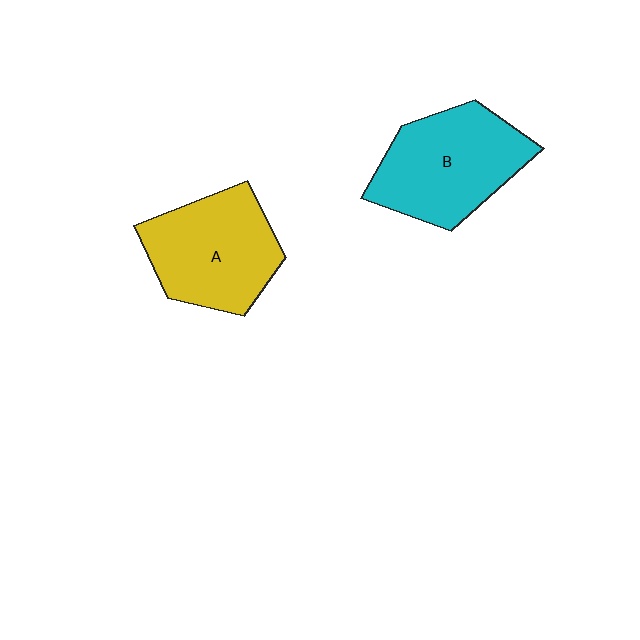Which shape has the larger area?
Shape B (cyan).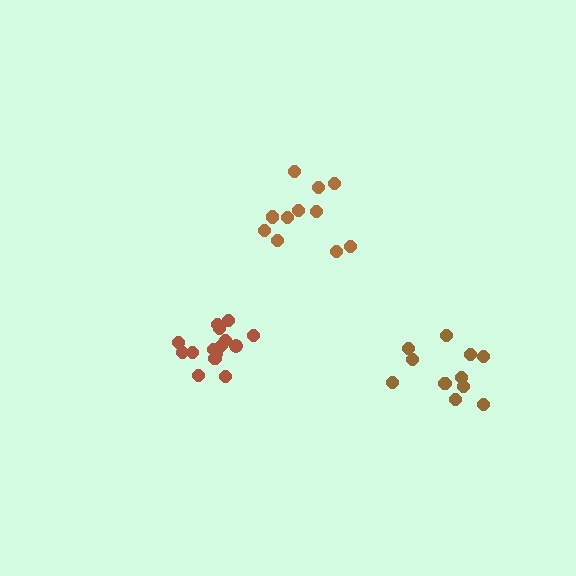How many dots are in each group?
Group 1: 11 dots, Group 2: 11 dots, Group 3: 15 dots (37 total).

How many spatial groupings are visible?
There are 3 spatial groupings.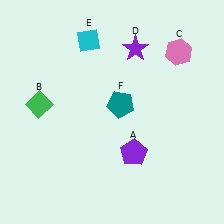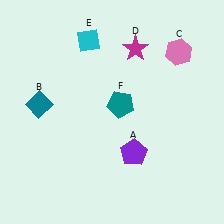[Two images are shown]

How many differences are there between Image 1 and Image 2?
There are 2 differences between the two images.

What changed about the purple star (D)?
In Image 1, D is purple. In Image 2, it changed to magenta.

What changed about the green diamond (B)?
In Image 1, B is green. In Image 2, it changed to teal.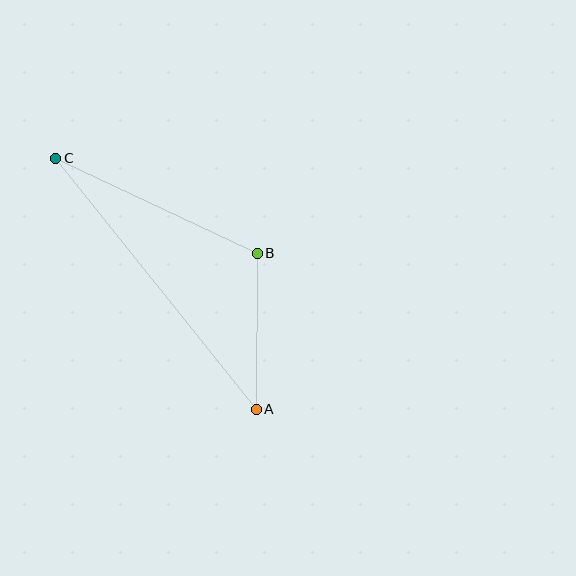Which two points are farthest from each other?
Points A and C are farthest from each other.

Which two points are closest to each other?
Points A and B are closest to each other.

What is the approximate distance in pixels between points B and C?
The distance between B and C is approximately 223 pixels.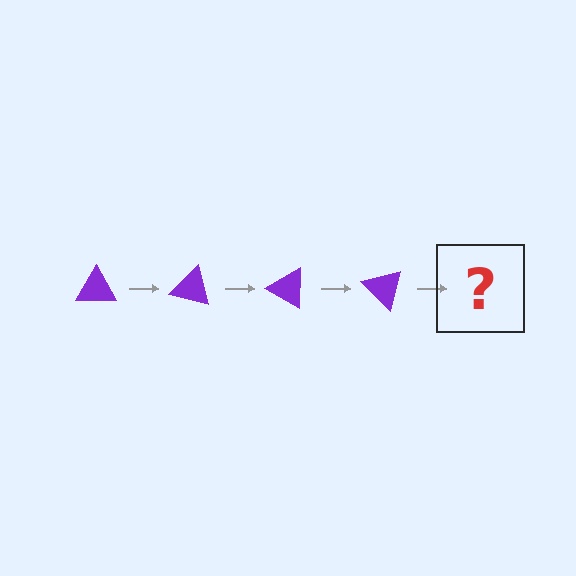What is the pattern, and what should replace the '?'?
The pattern is that the triangle rotates 15 degrees each step. The '?' should be a purple triangle rotated 60 degrees.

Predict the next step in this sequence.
The next step is a purple triangle rotated 60 degrees.